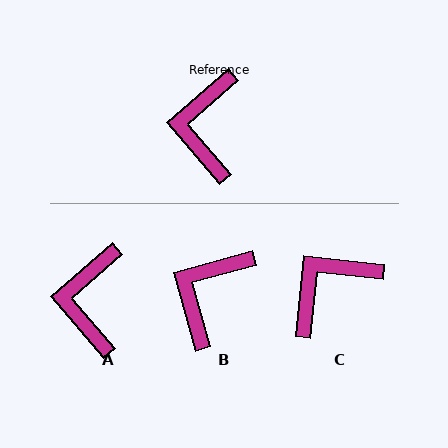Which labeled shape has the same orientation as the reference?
A.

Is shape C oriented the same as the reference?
No, it is off by about 47 degrees.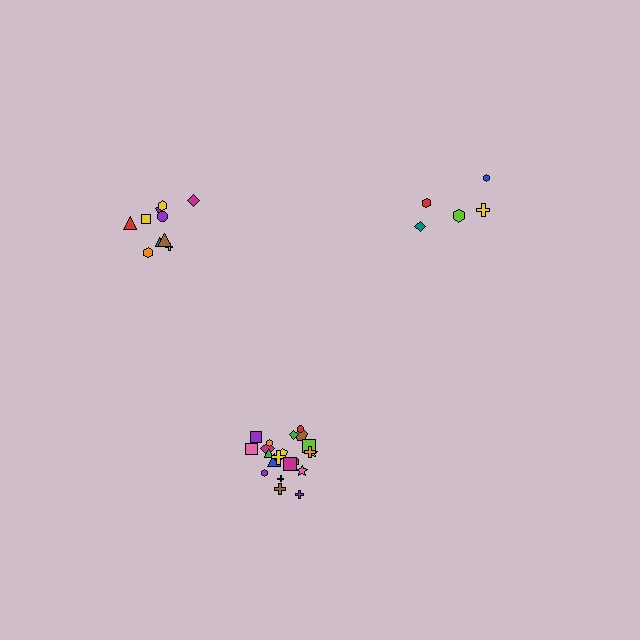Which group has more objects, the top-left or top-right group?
The top-left group.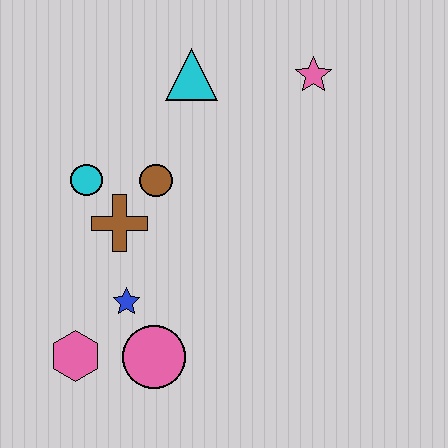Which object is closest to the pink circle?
The blue star is closest to the pink circle.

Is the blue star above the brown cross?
No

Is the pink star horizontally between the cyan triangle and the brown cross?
No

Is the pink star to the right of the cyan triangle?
Yes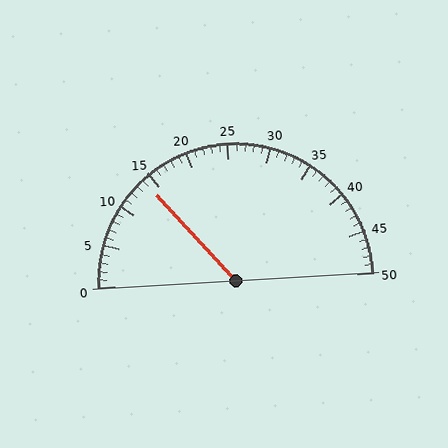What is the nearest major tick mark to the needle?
The nearest major tick mark is 15.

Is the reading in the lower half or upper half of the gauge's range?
The reading is in the lower half of the range (0 to 50).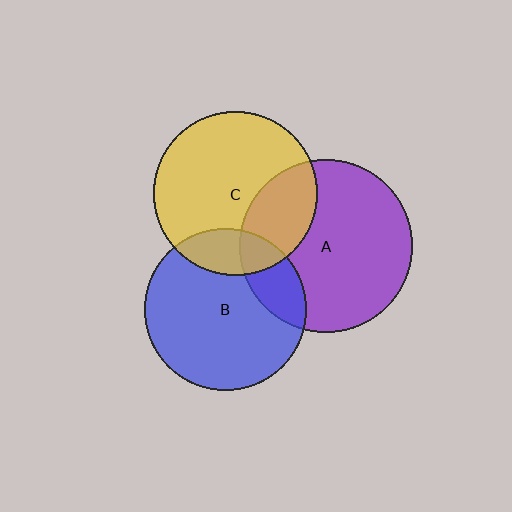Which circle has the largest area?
Circle A (purple).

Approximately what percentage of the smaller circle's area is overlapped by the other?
Approximately 20%.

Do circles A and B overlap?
Yes.